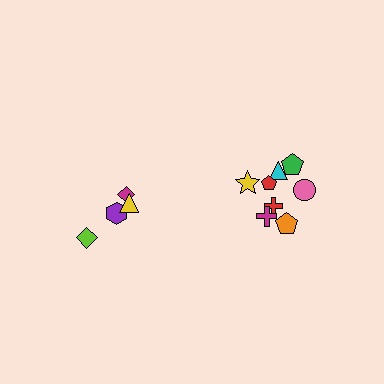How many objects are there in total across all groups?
There are 12 objects.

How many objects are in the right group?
There are 8 objects.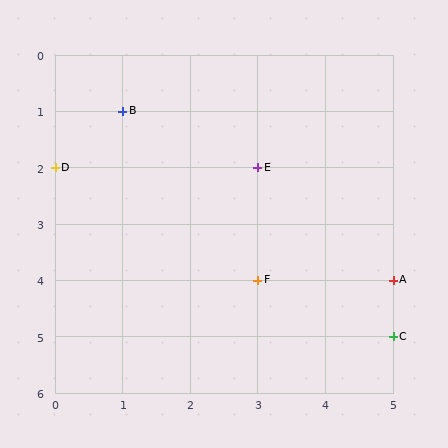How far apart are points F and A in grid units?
Points F and A are 2 columns apart.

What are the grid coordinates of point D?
Point D is at grid coordinates (0, 2).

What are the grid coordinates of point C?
Point C is at grid coordinates (5, 5).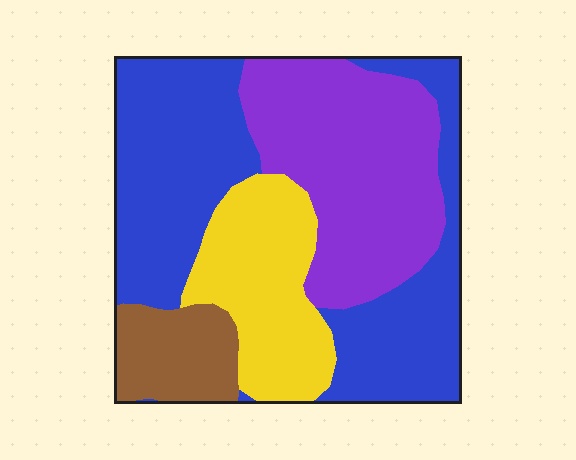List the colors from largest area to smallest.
From largest to smallest: blue, purple, yellow, brown.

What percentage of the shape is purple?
Purple takes up about one third (1/3) of the shape.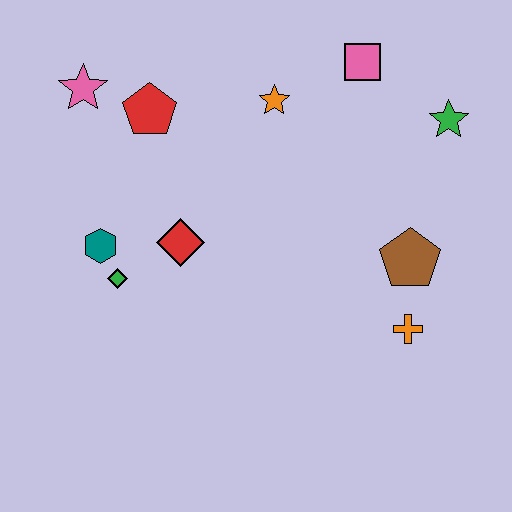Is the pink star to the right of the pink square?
No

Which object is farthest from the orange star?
The orange cross is farthest from the orange star.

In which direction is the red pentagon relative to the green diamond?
The red pentagon is above the green diamond.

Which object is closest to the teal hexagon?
The green diamond is closest to the teal hexagon.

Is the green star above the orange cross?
Yes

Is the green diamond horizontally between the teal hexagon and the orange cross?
Yes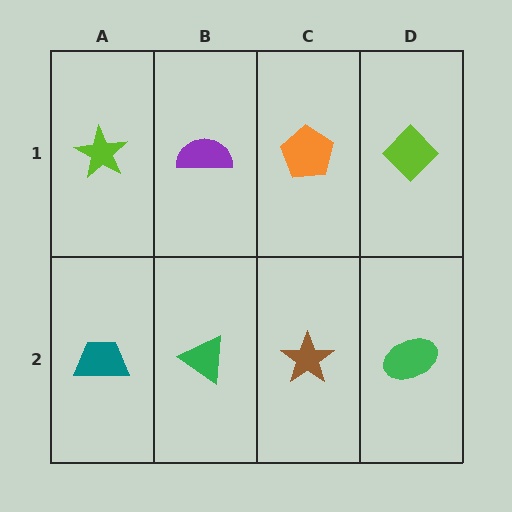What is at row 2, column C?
A brown star.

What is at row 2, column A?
A teal trapezoid.